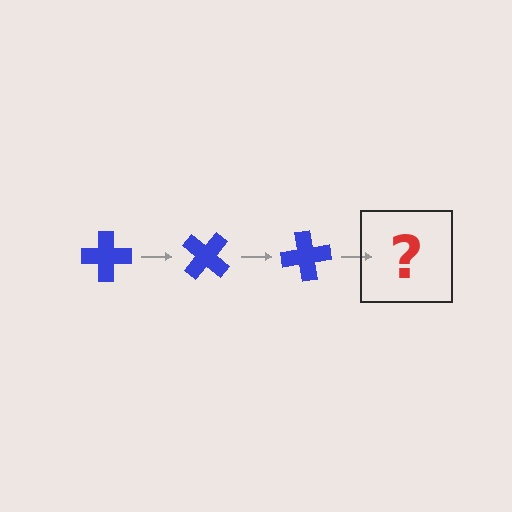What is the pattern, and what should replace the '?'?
The pattern is that the cross rotates 40 degrees each step. The '?' should be a blue cross rotated 120 degrees.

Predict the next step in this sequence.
The next step is a blue cross rotated 120 degrees.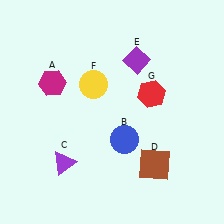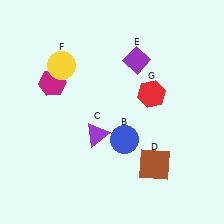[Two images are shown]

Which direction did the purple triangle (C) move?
The purple triangle (C) moved right.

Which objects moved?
The objects that moved are: the purple triangle (C), the yellow circle (F).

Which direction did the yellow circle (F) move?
The yellow circle (F) moved left.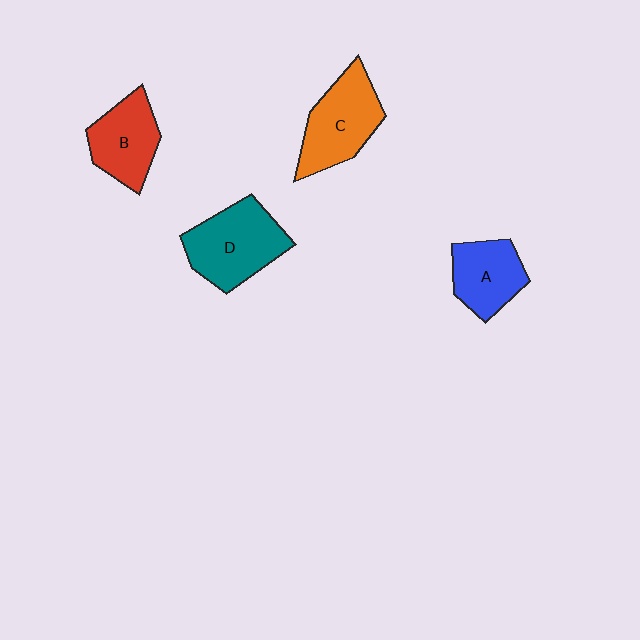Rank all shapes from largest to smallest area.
From largest to smallest: D (teal), C (orange), B (red), A (blue).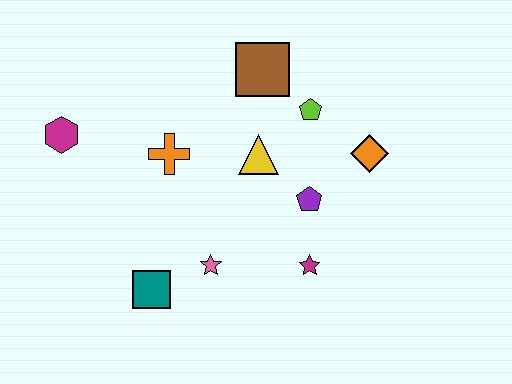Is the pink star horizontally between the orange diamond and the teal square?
Yes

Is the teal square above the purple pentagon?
No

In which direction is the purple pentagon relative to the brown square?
The purple pentagon is below the brown square.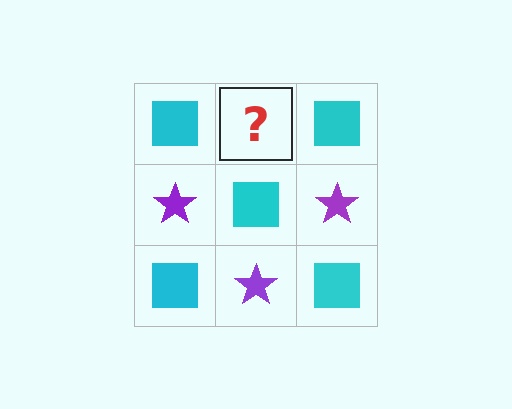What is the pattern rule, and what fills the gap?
The rule is that it alternates cyan square and purple star in a checkerboard pattern. The gap should be filled with a purple star.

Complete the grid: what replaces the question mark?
The question mark should be replaced with a purple star.